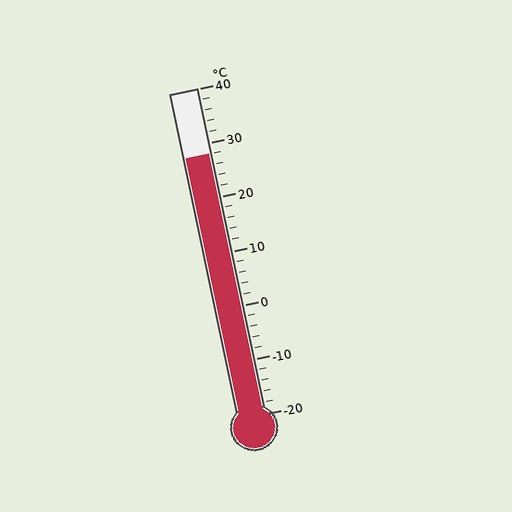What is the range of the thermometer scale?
The thermometer scale ranges from -20°C to 40°C.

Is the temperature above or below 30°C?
The temperature is below 30°C.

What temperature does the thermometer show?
The thermometer shows approximately 28°C.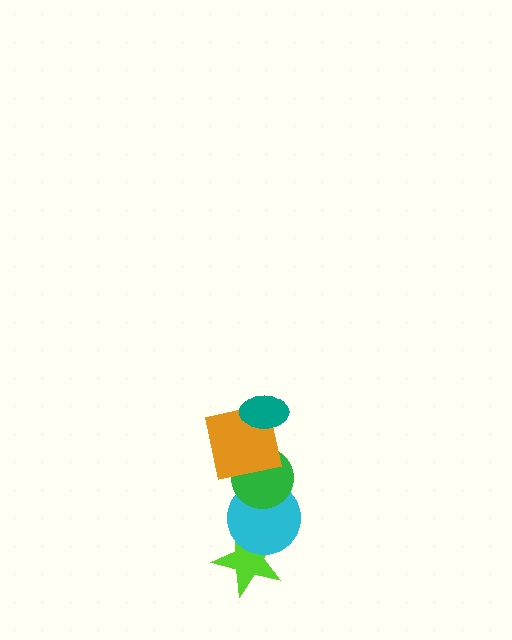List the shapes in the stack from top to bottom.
From top to bottom: the teal ellipse, the orange square, the green circle, the cyan circle, the lime star.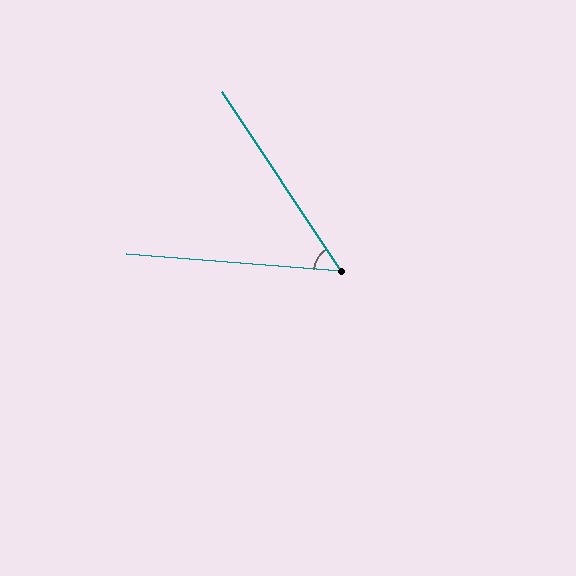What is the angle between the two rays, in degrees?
Approximately 52 degrees.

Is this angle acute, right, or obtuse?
It is acute.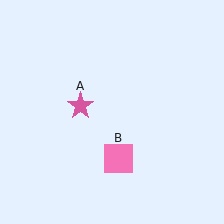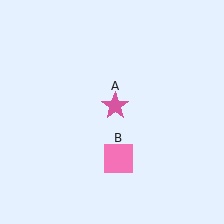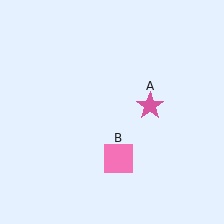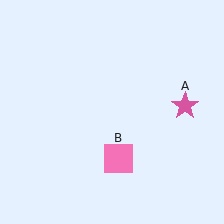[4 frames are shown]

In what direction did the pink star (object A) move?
The pink star (object A) moved right.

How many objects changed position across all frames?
1 object changed position: pink star (object A).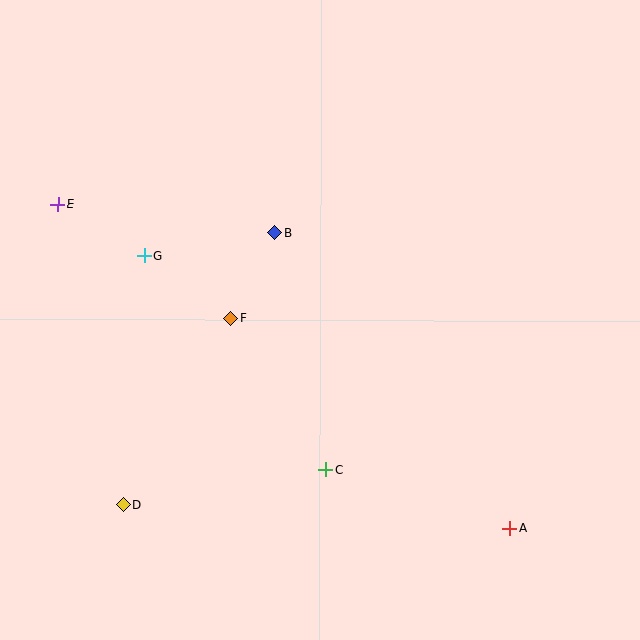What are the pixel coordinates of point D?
Point D is at (124, 505).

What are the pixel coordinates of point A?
Point A is at (510, 528).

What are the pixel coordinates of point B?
Point B is at (275, 232).